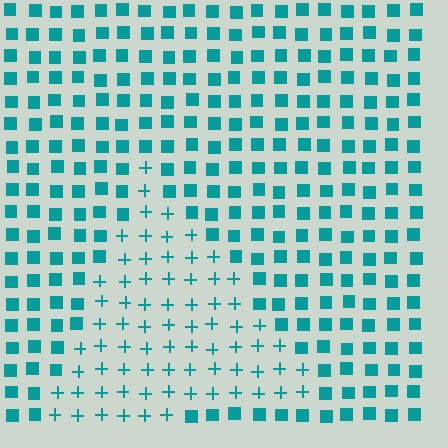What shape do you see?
I see a triangle.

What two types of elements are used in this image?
The image uses plus signs inside the triangle region and squares outside it.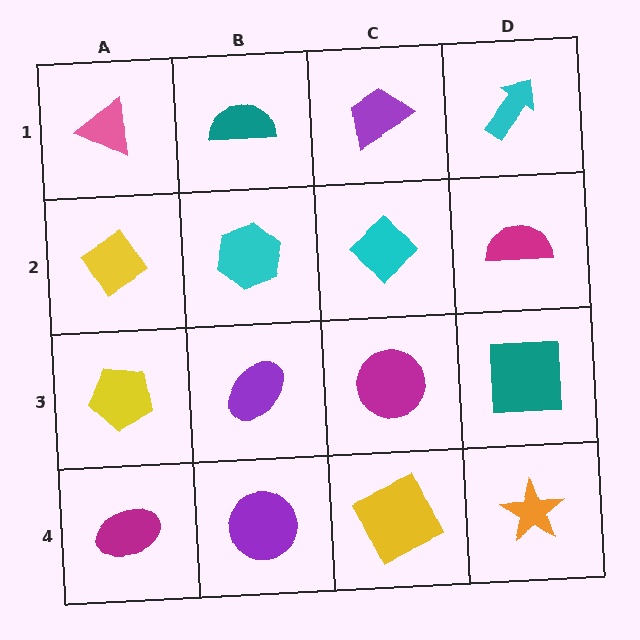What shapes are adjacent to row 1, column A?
A yellow diamond (row 2, column A), a teal semicircle (row 1, column B).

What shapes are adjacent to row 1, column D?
A magenta semicircle (row 2, column D), a purple trapezoid (row 1, column C).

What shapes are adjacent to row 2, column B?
A teal semicircle (row 1, column B), a purple ellipse (row 3, column B), a yellow diamond (row 2, column A), a cyan diamond (row 2, column C).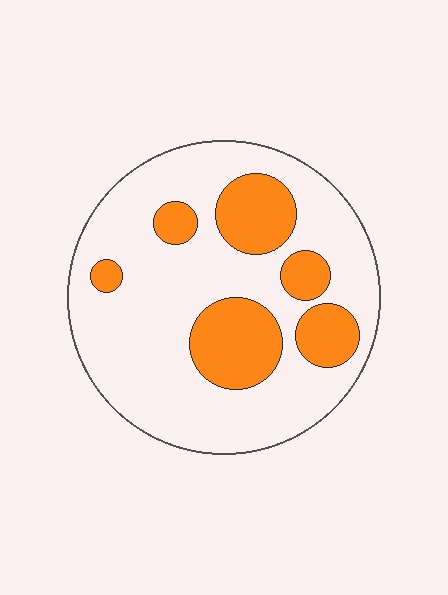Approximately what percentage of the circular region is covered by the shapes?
Approximately 25%.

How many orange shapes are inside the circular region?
6.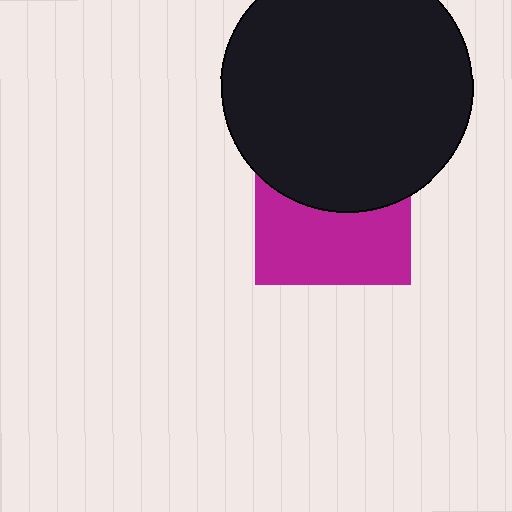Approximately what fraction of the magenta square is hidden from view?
Roughly 47% of the magenta square is hidden behind the black circle.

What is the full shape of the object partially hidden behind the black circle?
The partially hidden object is a magenta square.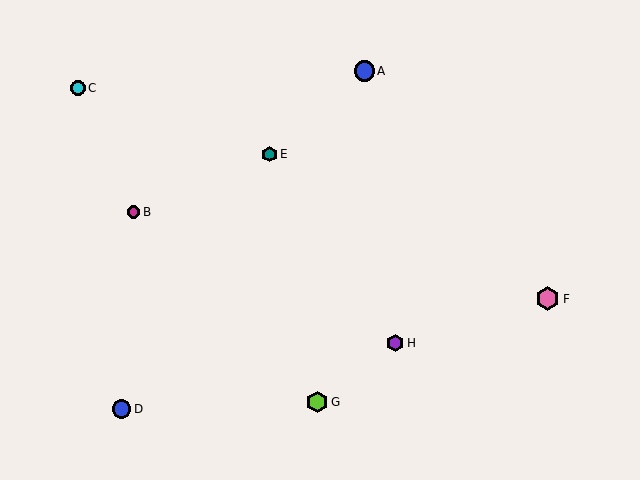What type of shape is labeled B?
Shape B is a magenta circle.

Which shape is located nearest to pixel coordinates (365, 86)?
The blue circle (labeled A) at (364, 71) is nearest to that location.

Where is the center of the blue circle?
The center of the blue circle is at (364, 71).